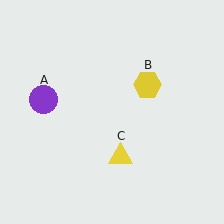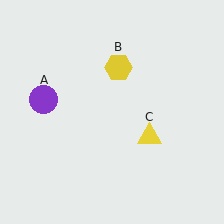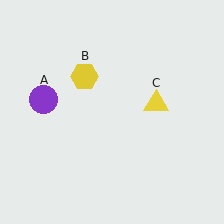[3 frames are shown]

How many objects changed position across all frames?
2 objects changed position: yellow hexagon (object B), yellow triangle (object C).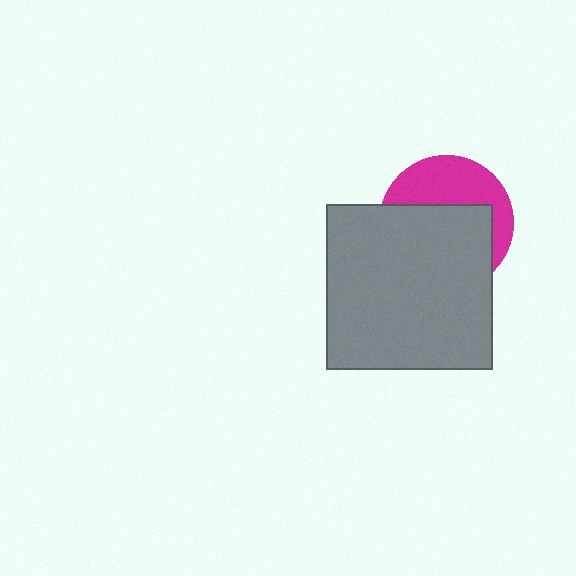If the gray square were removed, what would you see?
You would see the complete magenta circle.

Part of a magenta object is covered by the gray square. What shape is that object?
It is a circle.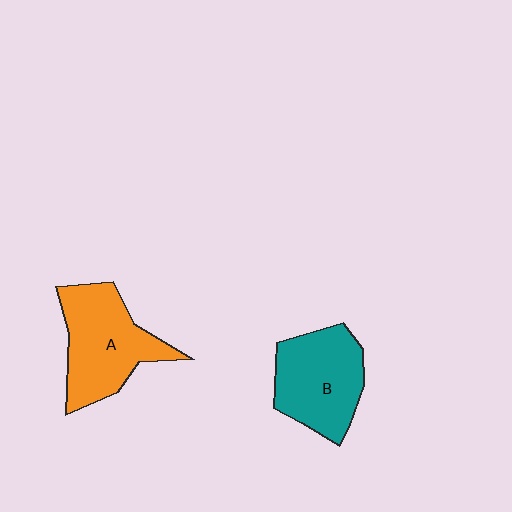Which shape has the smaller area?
Shape B (teal).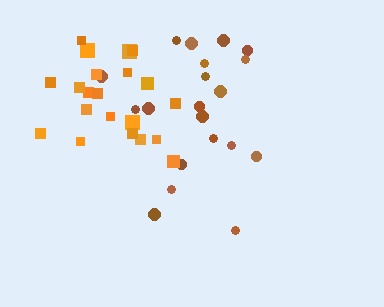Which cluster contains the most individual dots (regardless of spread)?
Orange (21).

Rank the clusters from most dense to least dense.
orange, brown.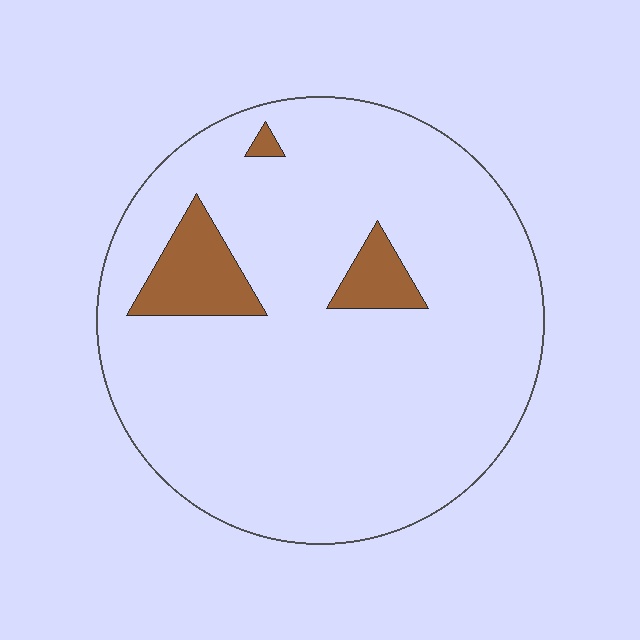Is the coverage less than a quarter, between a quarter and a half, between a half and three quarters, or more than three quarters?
Less than a quarter.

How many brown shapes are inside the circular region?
3.